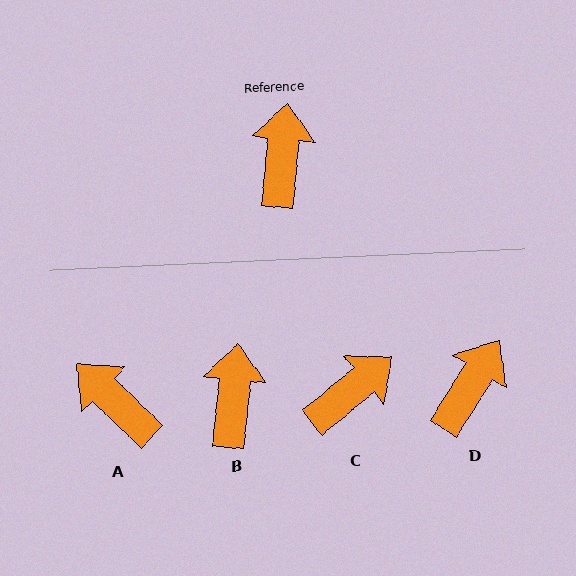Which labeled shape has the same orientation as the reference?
B.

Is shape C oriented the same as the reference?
No, it is off by about 45 degrees.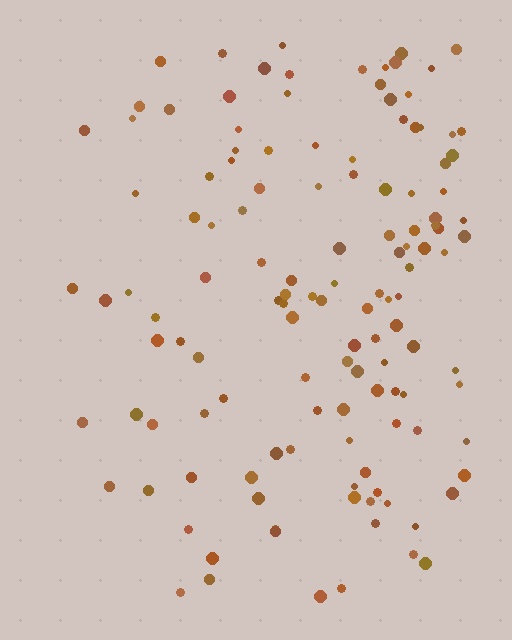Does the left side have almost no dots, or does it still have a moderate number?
Still a moderate number, just noticeably fewer than the right.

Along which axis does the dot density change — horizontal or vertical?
Horizontal.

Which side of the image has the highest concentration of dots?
The right.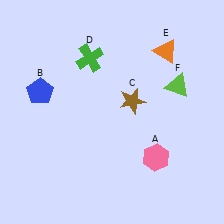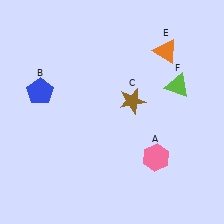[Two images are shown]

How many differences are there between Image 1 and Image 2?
There is 1 difference between the two images.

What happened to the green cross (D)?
The green cross (D) was removed in Image 2. It was in the top-left area of Image 1.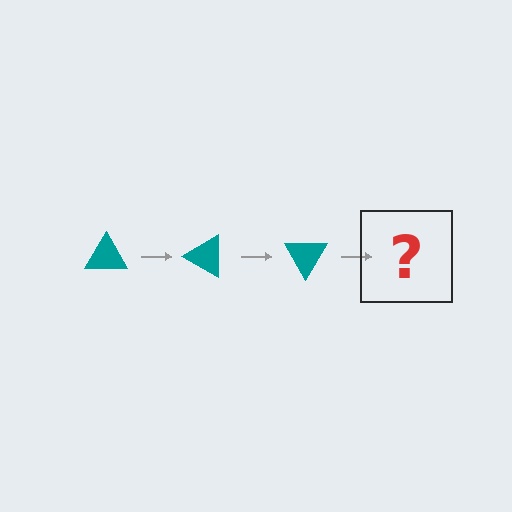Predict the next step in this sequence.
The next step is a teal triangle rotated 90 degrees.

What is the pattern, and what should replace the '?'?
The pattern is that the triangle rotates 30 degrees each step. The '?' should be a teal triangle rotated 90 degrees.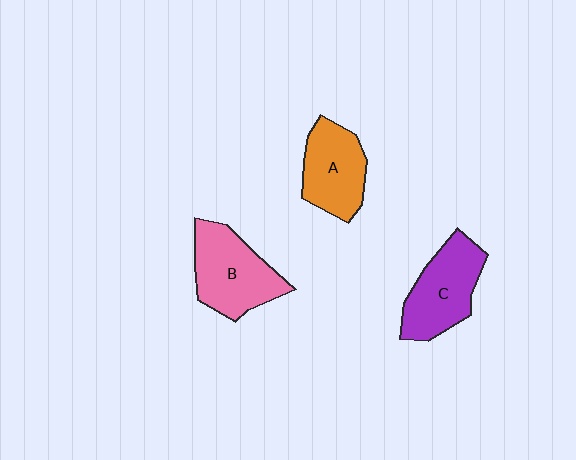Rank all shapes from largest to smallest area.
From largest to smallest: B (pink), C (purple), A (orange).